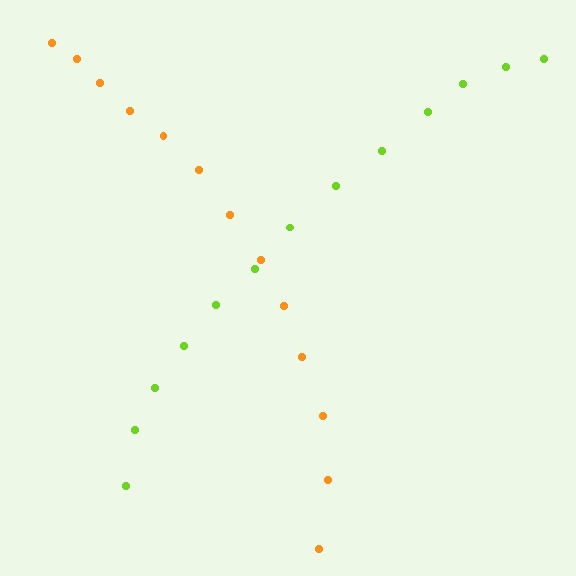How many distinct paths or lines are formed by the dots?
There are 2 distinct paths.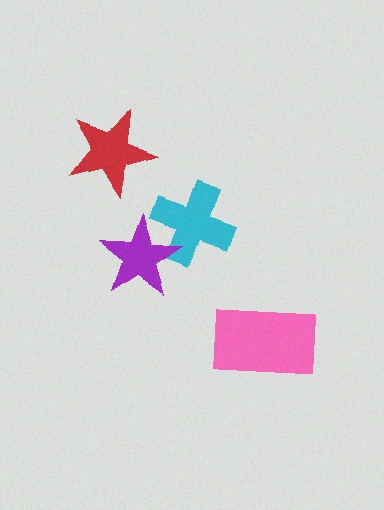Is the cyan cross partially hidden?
Yes, it is partially covered by another shape.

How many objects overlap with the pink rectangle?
0 objects overlap with the pink rectangle.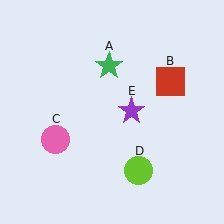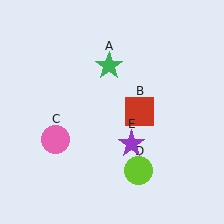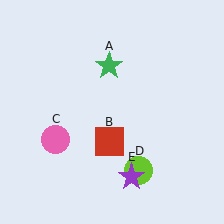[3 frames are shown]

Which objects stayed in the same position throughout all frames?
Green star (object A) and pink circle (object C) and lime circle (object D) remained stationary.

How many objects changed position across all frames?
2 objects changed position: red square (object B), purple star (object E).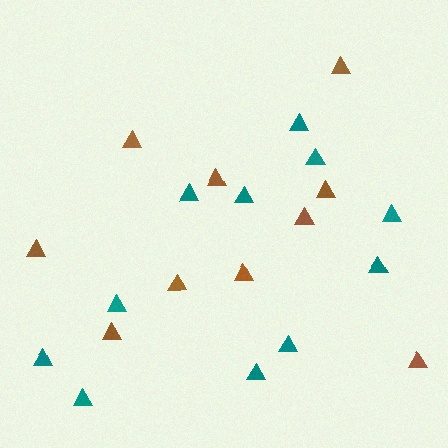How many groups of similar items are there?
There are 2 groups: one group of teal triangles (11) and one group of brown triangles (10).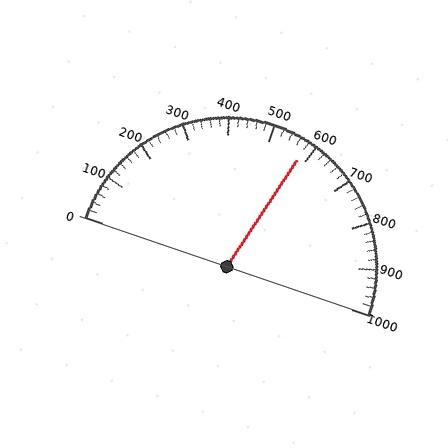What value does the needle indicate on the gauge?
The needle indicates approximately 580.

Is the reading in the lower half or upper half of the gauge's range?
The reading is in the upper half of the range (0 to 1000).